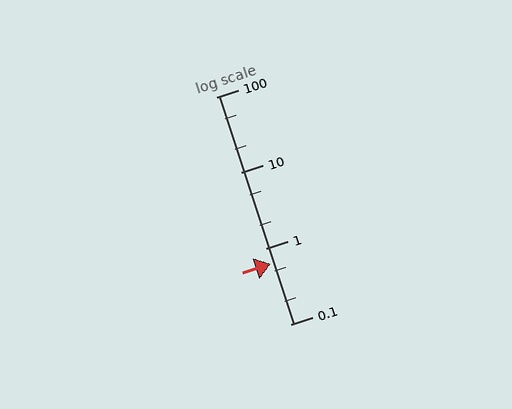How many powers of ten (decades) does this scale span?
The scale spans 3 decades, from 0.1 to 100.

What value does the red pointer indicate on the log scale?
The pointer indicates approximately 0.62.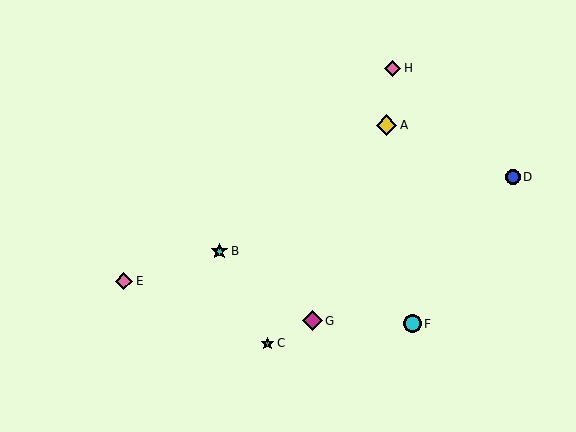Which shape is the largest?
The yellow diamond (labeled A) is the largest.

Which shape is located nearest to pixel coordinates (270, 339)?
The green star (labeled C) at (267, 343) is nearest to that location.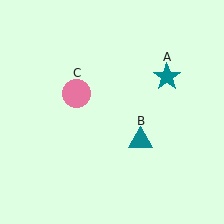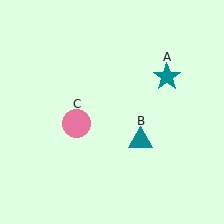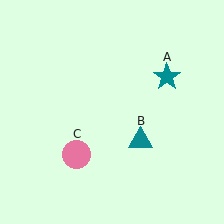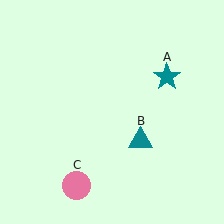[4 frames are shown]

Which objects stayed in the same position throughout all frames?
Teal star (object A) and teal triangle (object B) remained stationary.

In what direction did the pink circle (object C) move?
The pink circle (object C) moved down.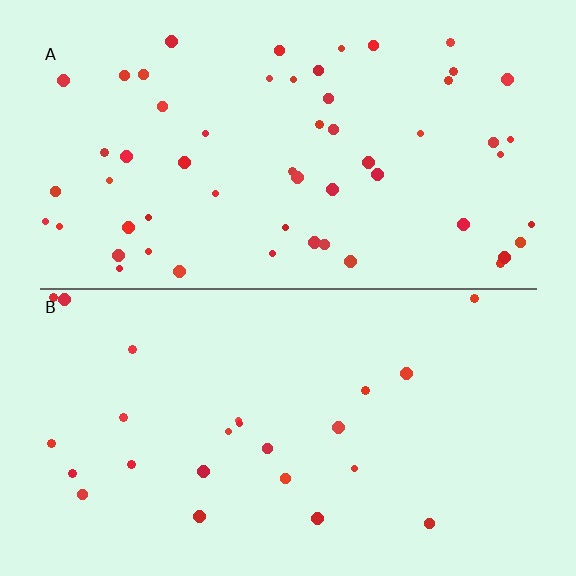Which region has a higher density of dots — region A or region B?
A (the top).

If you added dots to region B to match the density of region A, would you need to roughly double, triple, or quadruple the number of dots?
Approximately double.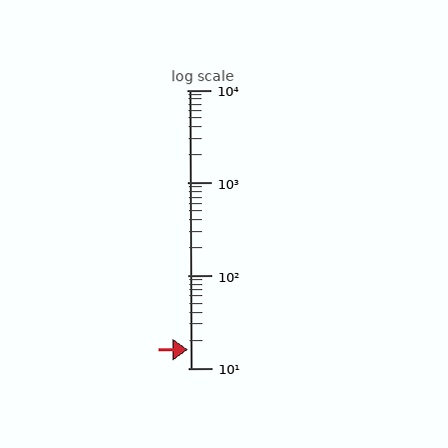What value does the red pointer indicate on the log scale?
The pointer indicates approximately 16.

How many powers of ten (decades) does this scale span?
The scale spans 3 decades, from 10 to 10000.